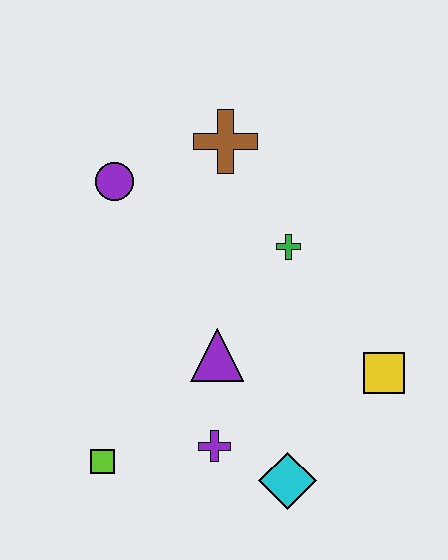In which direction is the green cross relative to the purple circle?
The green cross is to the right of the purple circle.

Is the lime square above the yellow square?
No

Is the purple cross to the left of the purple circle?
No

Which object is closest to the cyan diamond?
The purple cross is closest to the cyan diamond.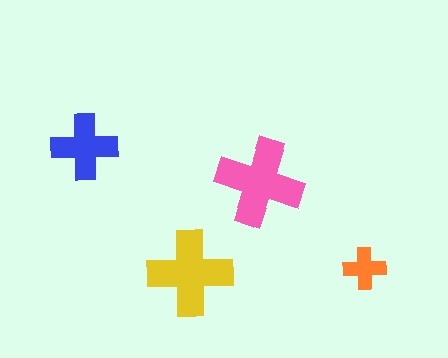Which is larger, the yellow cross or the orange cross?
The yellow one.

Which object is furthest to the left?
The blue cross is leftmost.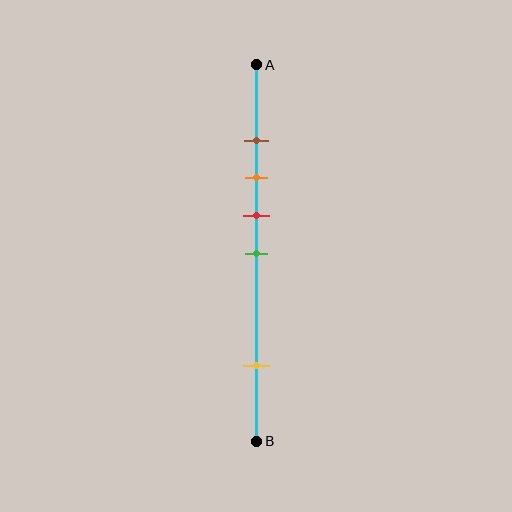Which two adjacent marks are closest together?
The brown and orange marks are the closest adjacent pair.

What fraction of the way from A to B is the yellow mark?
The yellow mark is approximately 80% (0.8) of the way from A to B.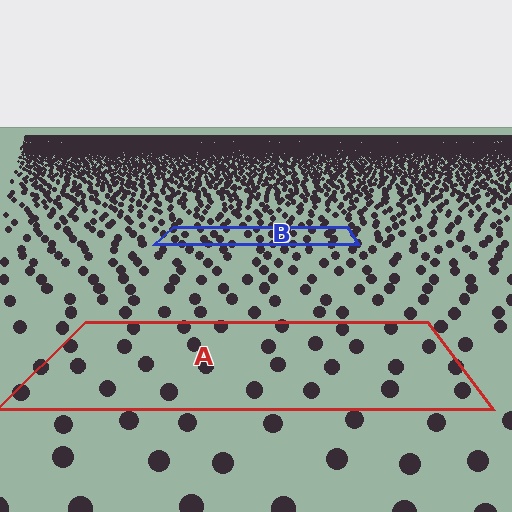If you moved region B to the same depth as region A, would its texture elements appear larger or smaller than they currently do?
They would appear larger. At a closer depth, the same texture elements are projected at a bigger on-screen size.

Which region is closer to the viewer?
Region A is closer. The texture elements there are larger and more spread out.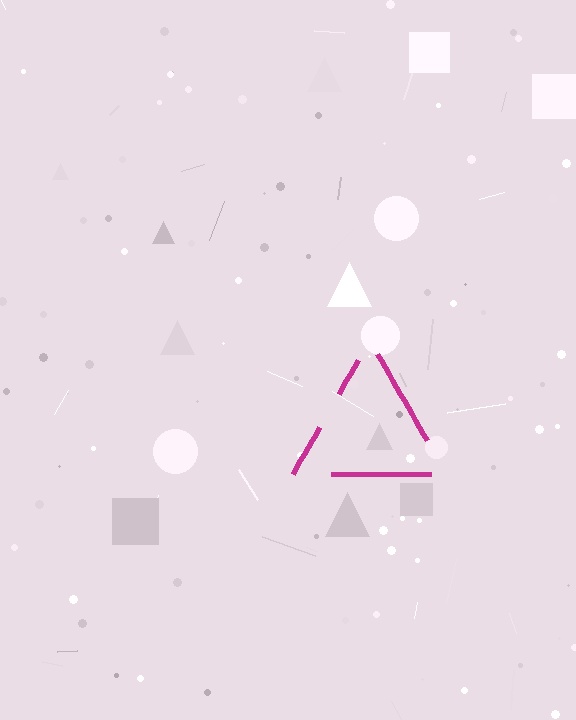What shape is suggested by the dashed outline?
The dashed outline suggests a triangle.